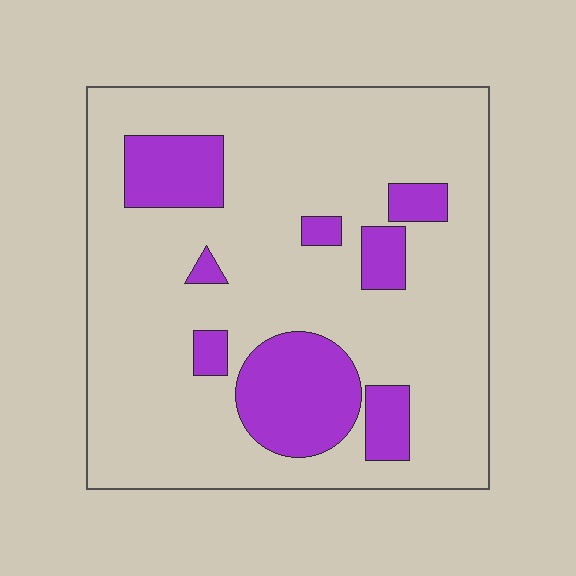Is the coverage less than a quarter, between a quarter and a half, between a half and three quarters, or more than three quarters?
Less than a quarter.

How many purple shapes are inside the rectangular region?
8.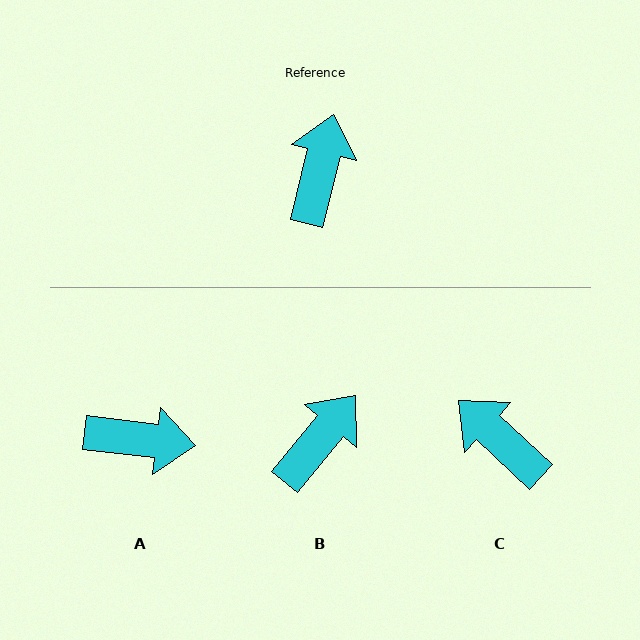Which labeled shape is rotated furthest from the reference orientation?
A, about 83 degrees away.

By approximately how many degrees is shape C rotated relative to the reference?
Approximately 61 degrees counter-clockwise.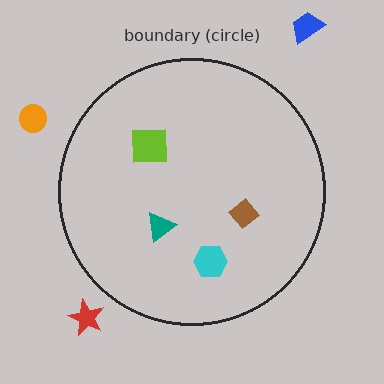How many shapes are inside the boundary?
4 inside, 3 outside.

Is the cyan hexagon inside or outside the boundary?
Inside.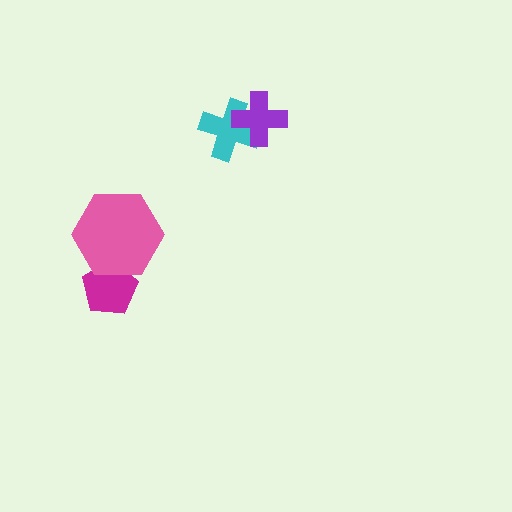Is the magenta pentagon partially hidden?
Yes, it is partially covered by another shape.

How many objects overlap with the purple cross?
1 object overlaps with the purple cross.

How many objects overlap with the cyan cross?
1 object overlaps with the cyan cross.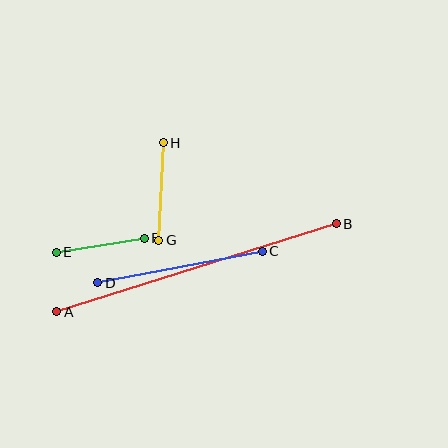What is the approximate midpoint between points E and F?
The midpoint is at approximately (100, 245) pixels.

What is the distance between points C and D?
The distance is approximately 167 pixels.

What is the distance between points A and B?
The distance is approximately 293 pixels.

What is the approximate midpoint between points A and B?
The midpoint is at approximately (197, 268) pixels.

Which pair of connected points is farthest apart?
Points A and B are farthest apart.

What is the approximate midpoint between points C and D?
The midpoint is at approximately (180, 267) pixels.